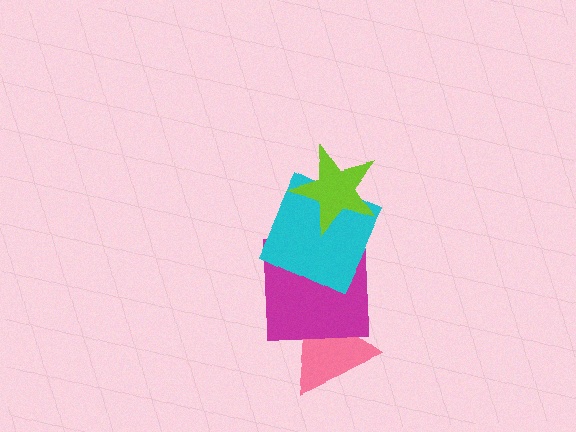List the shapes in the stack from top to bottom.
From top to bottom: the lime star, the cyan square, the magenta square, the pink triangle.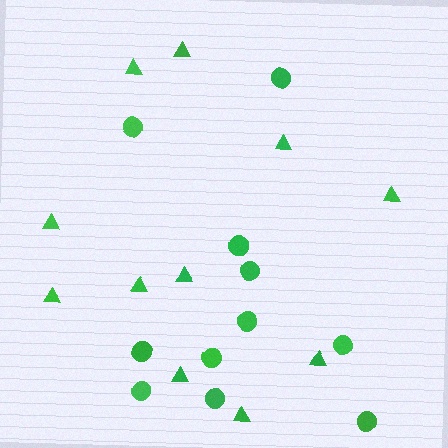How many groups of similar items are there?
There are 2 groups: one group of circles (11) and one group of triangles (11).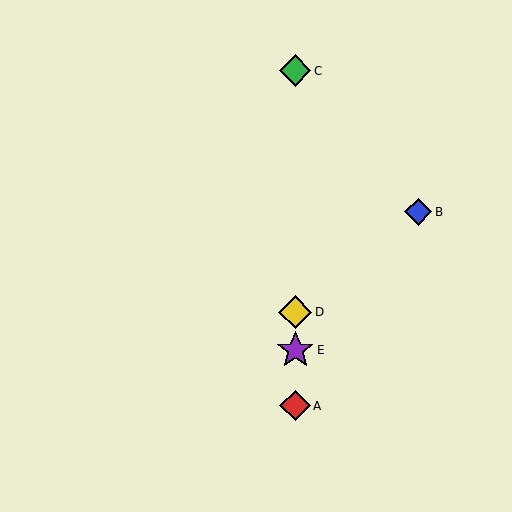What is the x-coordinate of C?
Object C is at x≈295.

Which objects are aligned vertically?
Objects A, C, D, E are aligned vertically.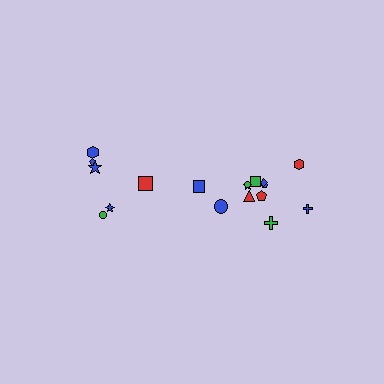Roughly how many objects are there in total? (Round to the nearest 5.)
Roughly 20 objects in total.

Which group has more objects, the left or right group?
The right group.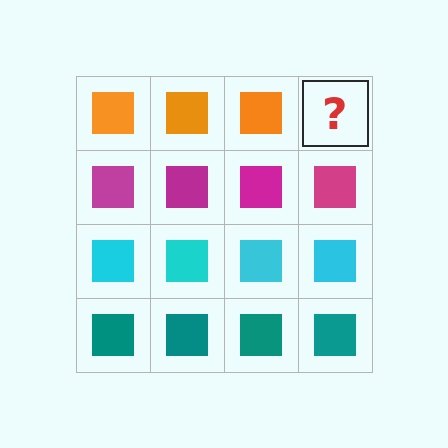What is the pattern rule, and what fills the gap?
The rule is that each row has a consistent color. The gap should be filled with an orange square.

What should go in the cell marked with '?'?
The missing cell should contain an orange square.